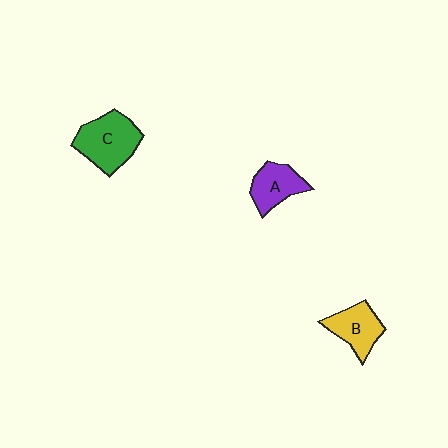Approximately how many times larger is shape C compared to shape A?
Approximately 1.5 times.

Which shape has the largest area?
Shape C (green).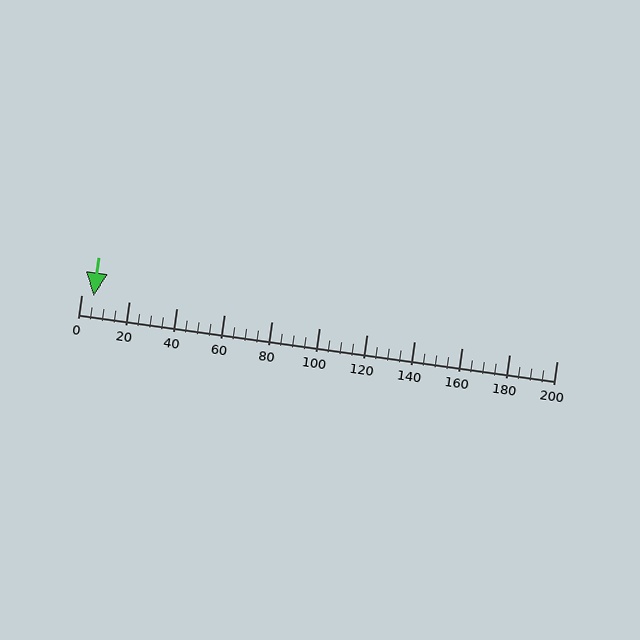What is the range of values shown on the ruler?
The ruler shows values from 0 to 200.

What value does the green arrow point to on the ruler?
The green arrow points to approximately 5.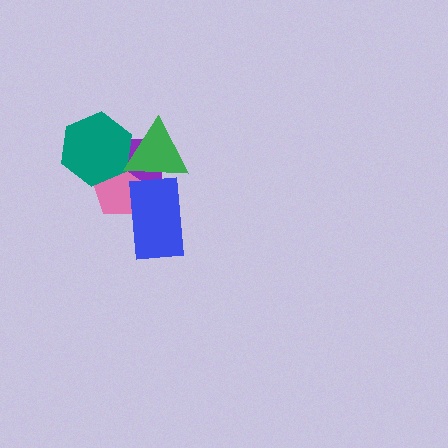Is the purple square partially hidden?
Yes, it is partially covered by another shape.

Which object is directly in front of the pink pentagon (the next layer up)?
The teal hexagon is directly in front of the pink pentagon.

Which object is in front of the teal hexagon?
The green triangle is in front of the teal hexagon.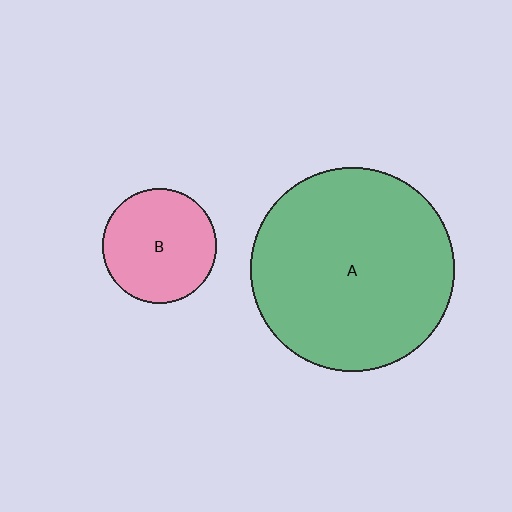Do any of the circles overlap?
No, none of the circles overlap.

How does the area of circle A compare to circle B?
Approximately 3.2 times.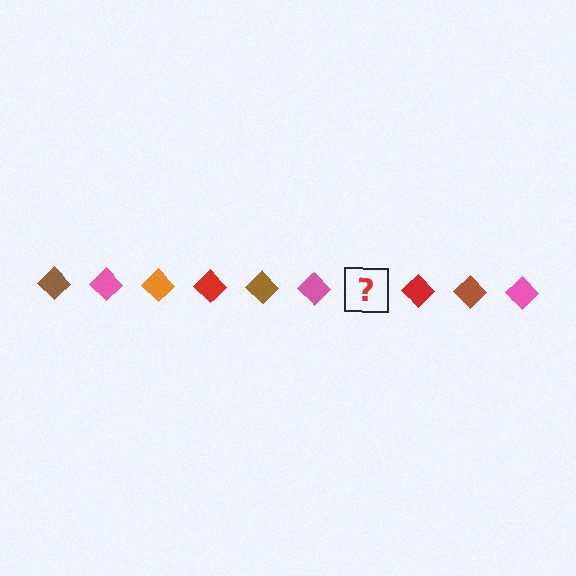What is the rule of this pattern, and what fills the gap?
The rule is that the pattern cycles through brown, pink, orange, red diamonds. The gap should be filled with an orange diamond.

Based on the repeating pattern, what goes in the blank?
The blank should be an orange diamond.